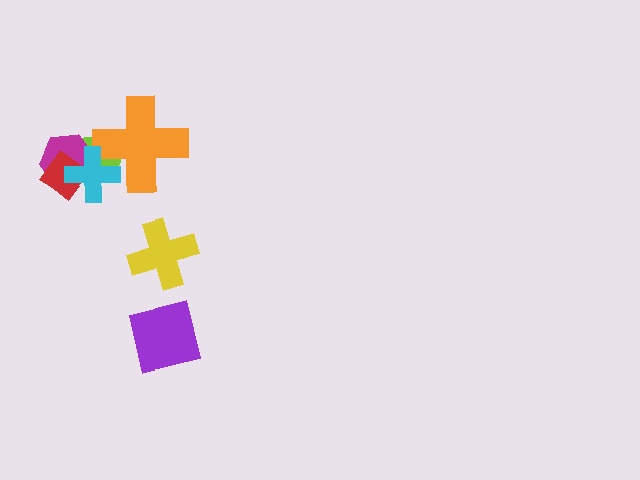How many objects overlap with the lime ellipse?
4 objects overlap with the lime ellipse.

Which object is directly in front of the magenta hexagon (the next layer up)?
The red diamond is directly in front of the magenta hexagon.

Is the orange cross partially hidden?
Yes, it is partially covered by another shape.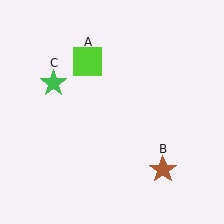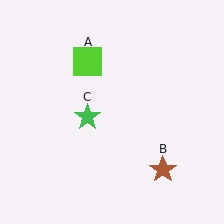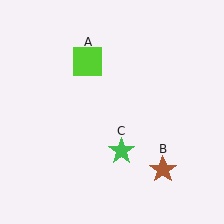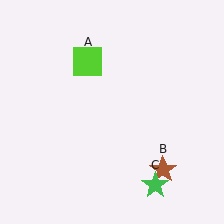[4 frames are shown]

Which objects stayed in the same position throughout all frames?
Lime square (object A) and brown star (object B) remained stationary.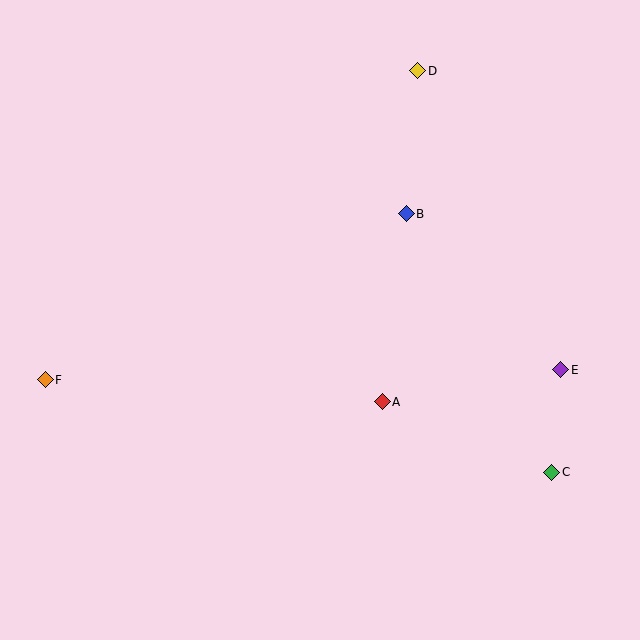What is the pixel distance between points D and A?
The distance between D and A is 333 pixels.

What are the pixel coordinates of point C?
Point C is at (552, 472).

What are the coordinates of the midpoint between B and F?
The midpoint between B and F is at (226, 297).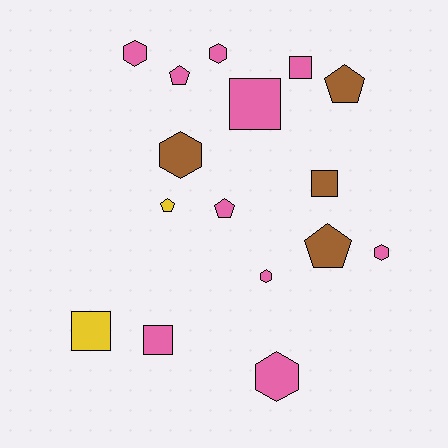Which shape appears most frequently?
Hexagon, with 6 objects.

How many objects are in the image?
There are 16 objects.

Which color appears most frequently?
Pink, with 10 objects.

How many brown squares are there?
There is 1 brown square.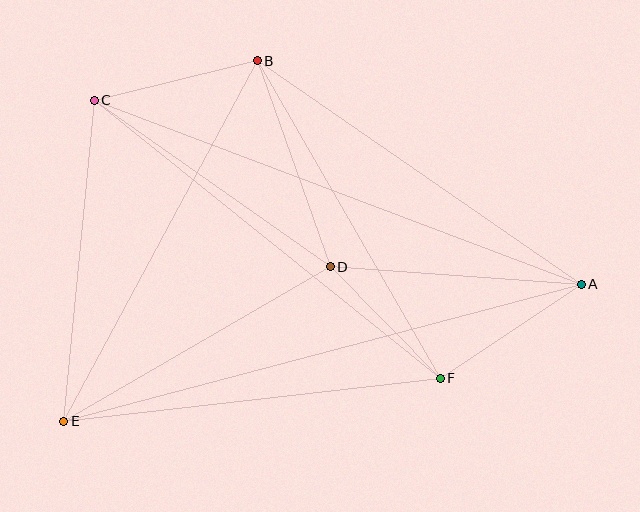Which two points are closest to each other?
Points D and F are closest to each other.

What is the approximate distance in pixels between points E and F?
The distance between E and F is approximately 379 pixels.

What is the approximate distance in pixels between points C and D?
The distance between C and D is approximately 289 pixels.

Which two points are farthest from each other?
Points A and E are farthest from each other.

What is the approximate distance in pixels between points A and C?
The distance between A and C is approximately 521 pixels.